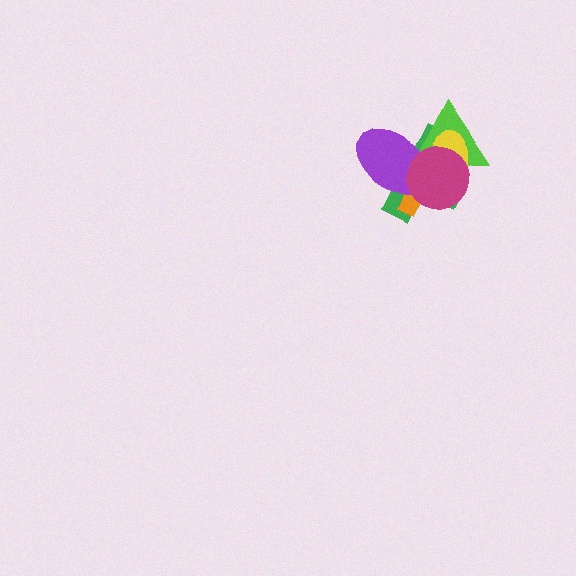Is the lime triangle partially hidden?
Yes, it is partially covered by another shape.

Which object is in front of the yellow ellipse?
The magenta circle is in front of the yellow ellipse.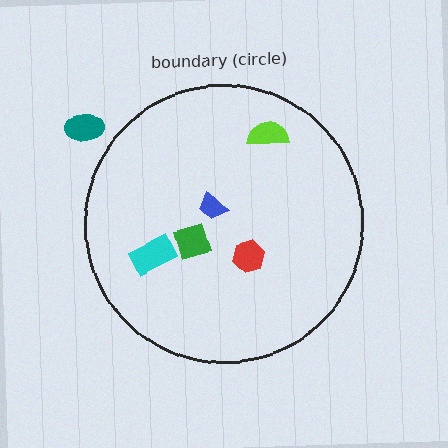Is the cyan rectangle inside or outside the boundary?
Inside.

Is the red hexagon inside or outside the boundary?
Inside.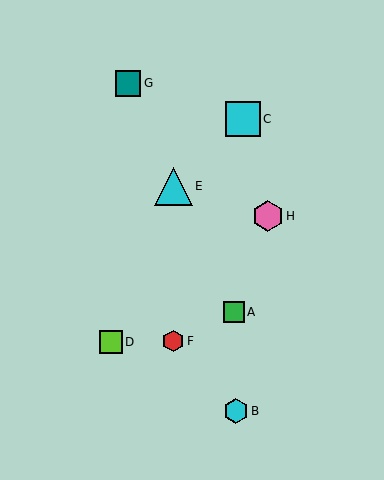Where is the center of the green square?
The center of the green square is at (234, 312).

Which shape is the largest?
The cyan triangle (labeled E) is the largest.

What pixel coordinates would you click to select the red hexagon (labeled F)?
Click at (173, 341) to select the red hexagon F.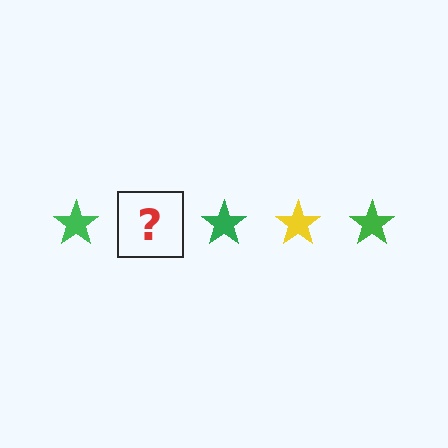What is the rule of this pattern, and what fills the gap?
The rule is that the pattern cycles through green, yellow stars. The gap should be filled with a yellow star.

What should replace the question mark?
The question mark should be replaced with a yellow star.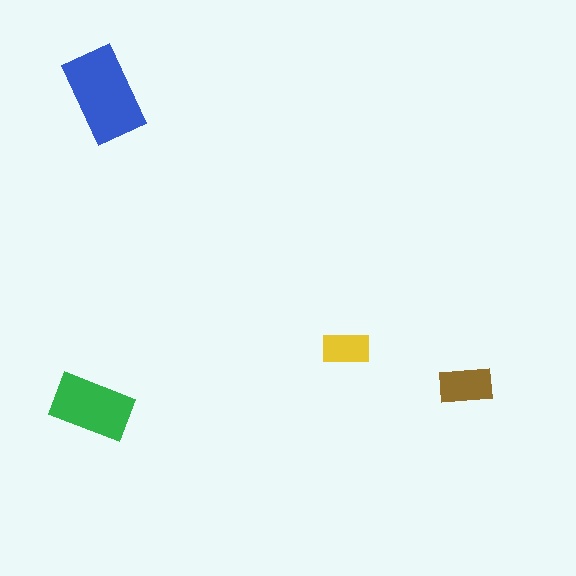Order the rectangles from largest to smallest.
the blue one, the green one, the brown one, the yellow one.